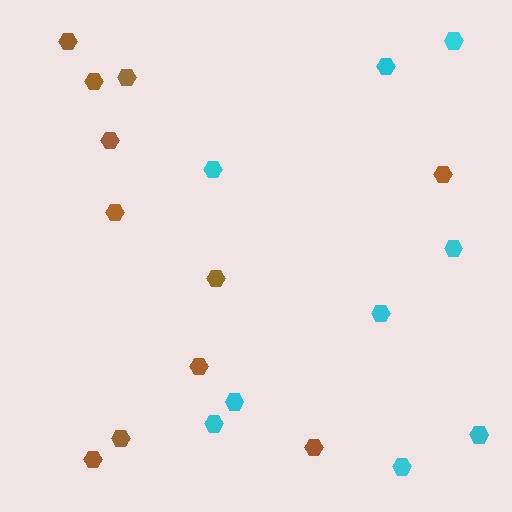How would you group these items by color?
There are 2 groups: one group of cyan hexagons (9) and one group of brown hexagons (11).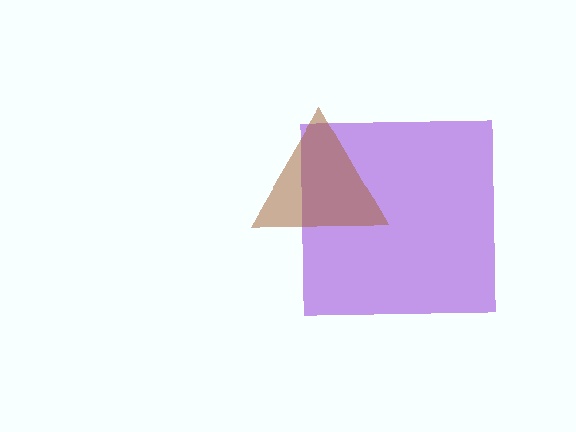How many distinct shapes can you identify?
There are 2 distinct shapes: a purple square, a brown triangle.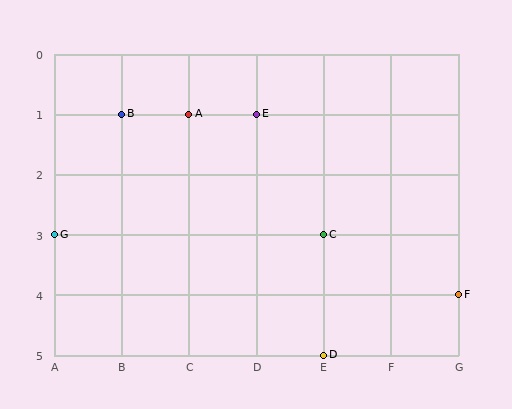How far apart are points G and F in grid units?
Points G and F are 6 columns and 1 row apart (about 6.1 grid units diagonally).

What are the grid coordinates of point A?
Point A is at grid coordinates (C, 1).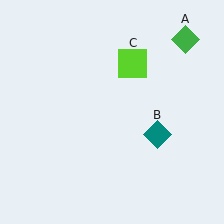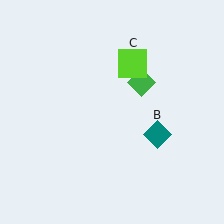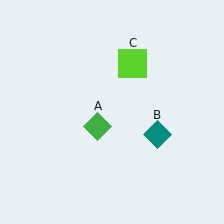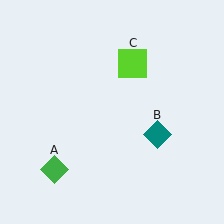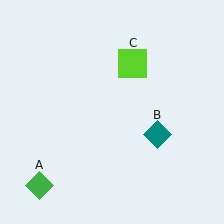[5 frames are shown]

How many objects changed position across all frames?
1 object changed position: green diamond (object A).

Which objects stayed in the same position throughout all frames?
Teal diamond (object B) and lime square (object C) remained stationary.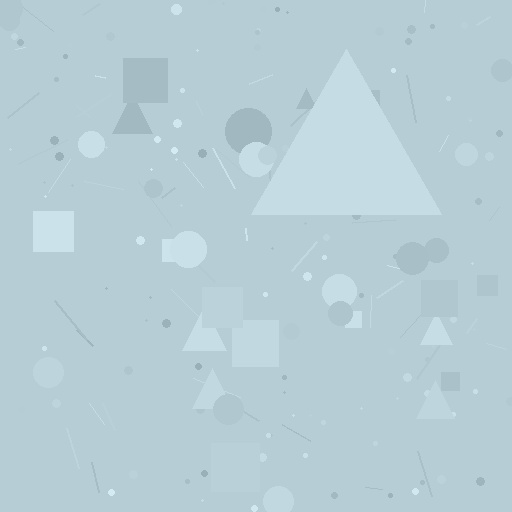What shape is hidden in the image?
A triangle is hidden in the image.